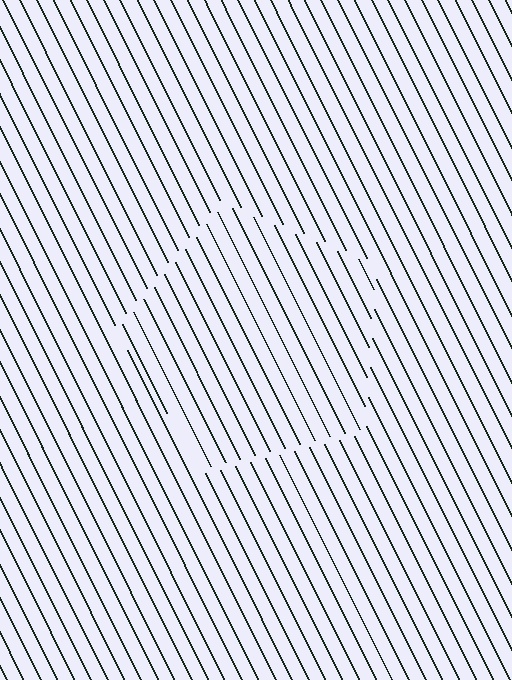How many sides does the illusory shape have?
5 sides — the line-ends trace a pentagon.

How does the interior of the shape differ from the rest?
The interior of the shape contains the same grating, shifted by half a period — the contour is defined by the phase discontinuity where line-ends from the inner and outer gratings abut.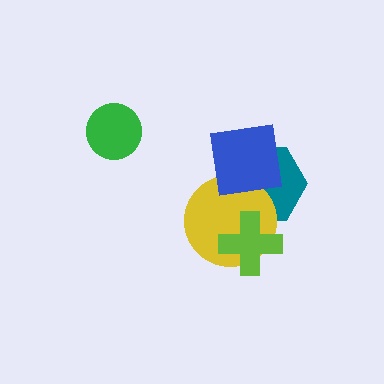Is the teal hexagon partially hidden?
Yes, it is partially covered by another shape.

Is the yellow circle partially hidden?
Yes, it is partially covered by another shape.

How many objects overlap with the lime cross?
2 objects overlap with the lime cross.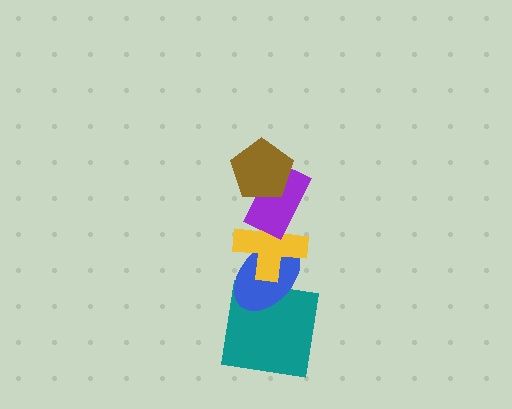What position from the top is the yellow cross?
The yellow cross is 3rd from the top.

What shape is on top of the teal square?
The blue ellipse is on top of the teal square.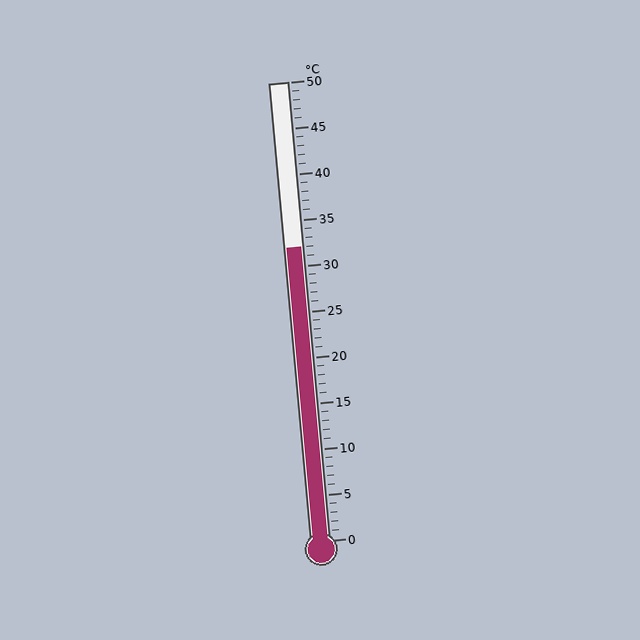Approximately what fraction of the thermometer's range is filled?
The thermometer is filled to approximately 65% of its range.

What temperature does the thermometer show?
The thermometer shows approximately 32°C.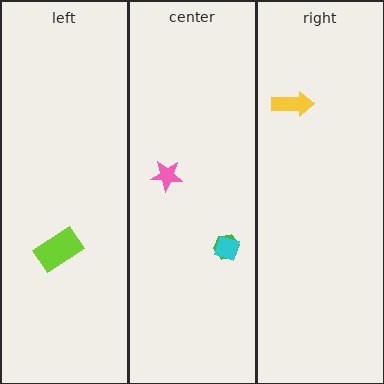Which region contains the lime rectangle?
The left region.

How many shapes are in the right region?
1.